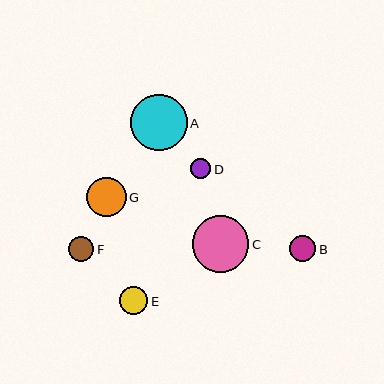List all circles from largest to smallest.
From largest to smallest: C, A, G, E, B, F, D.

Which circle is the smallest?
Circle D is the smallest with a size of approximately 20 pixels.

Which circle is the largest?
Circle C is the largest with a size of approximately 57 pixels.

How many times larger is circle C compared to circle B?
Circle C is approximately 2.2 times the size of circle B.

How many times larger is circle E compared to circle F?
Circle E is approximately 1.1 times the size of circle F.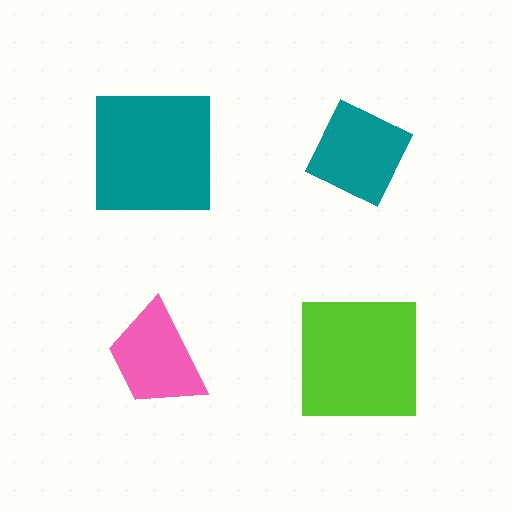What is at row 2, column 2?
A lime square.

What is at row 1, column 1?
A teal square.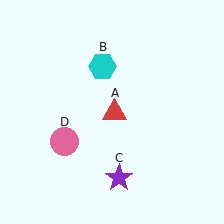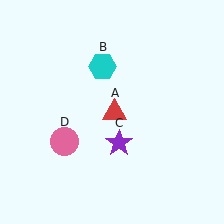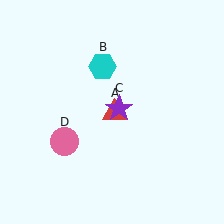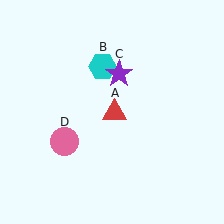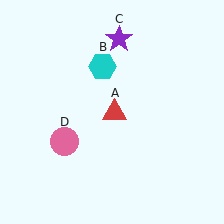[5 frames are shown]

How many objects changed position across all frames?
1 object changed position: purple star (object C).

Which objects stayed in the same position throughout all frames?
Red triangle (object A) and cyan hexagon (object B) and pink circle (object D) remained stationary.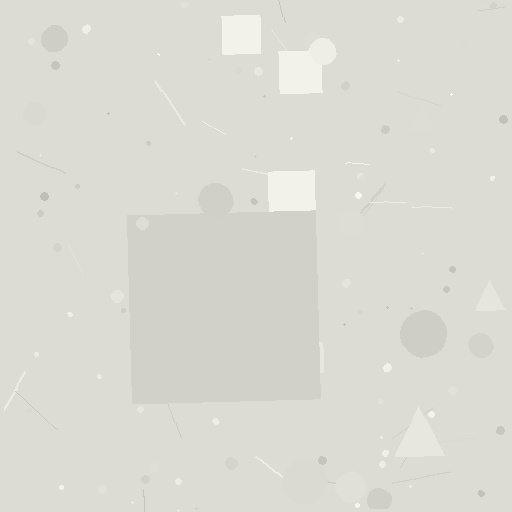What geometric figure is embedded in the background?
A square is embedded in the background.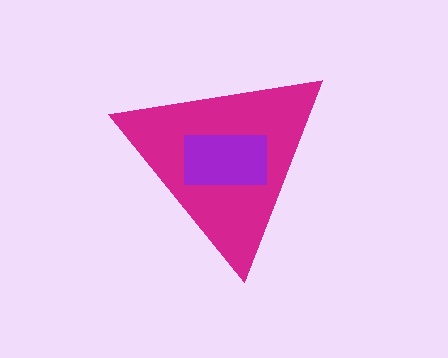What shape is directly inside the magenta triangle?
The purple rectangle.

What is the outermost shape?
The magenta triangle.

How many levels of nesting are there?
2.